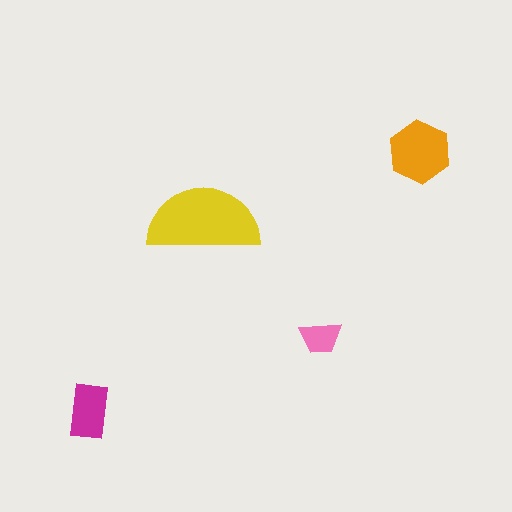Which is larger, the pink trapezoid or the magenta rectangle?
The magenta rectangle.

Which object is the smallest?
The pink trapezoid.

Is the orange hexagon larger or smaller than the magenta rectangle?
Larger.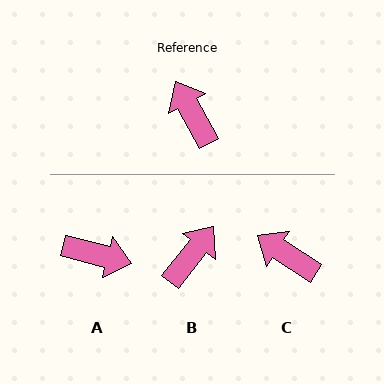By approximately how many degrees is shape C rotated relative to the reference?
Approximately 28 degrees counter-clockwise.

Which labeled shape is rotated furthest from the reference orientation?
A, about 133 degrees away.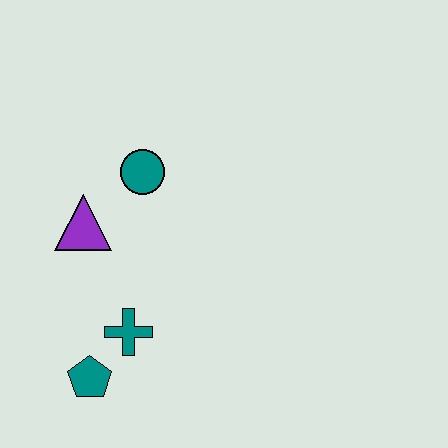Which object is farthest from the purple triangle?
The teal pentagon is farthest from the purple triangle.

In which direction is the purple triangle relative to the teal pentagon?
The purple triangle is above the teal pentagon.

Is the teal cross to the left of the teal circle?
Yes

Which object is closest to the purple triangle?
The teal circle is closest to the purple triangle.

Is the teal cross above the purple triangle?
No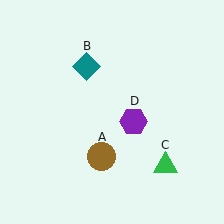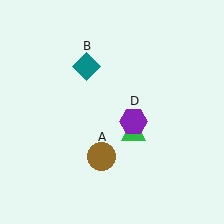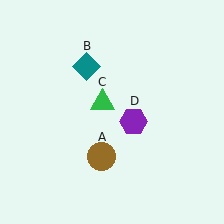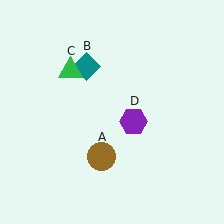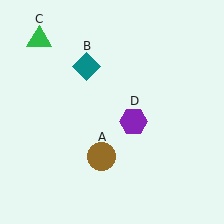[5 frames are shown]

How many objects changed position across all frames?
1 object changed position: green triangle (object C).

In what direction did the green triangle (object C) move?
The green triangle (object C) moved up and to the left.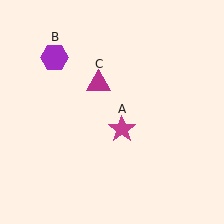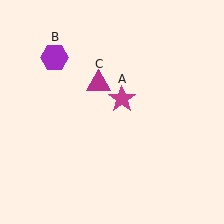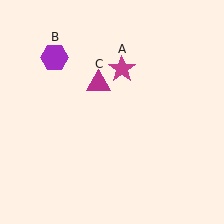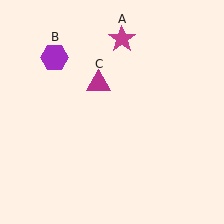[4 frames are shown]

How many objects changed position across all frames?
1 object changed position: magenta star (object A).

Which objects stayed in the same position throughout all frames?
Purple hexagon (object B) and magenta triangle (object C) remained stationary.